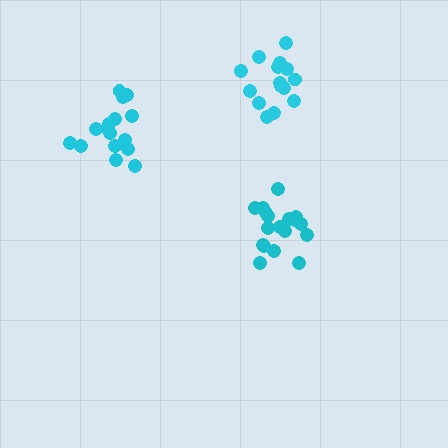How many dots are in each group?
Group 1: 15 dots, Group 2: 16 dots, Group 3: 18 dots (49 total).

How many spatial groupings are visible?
There are 3 spatial groupings.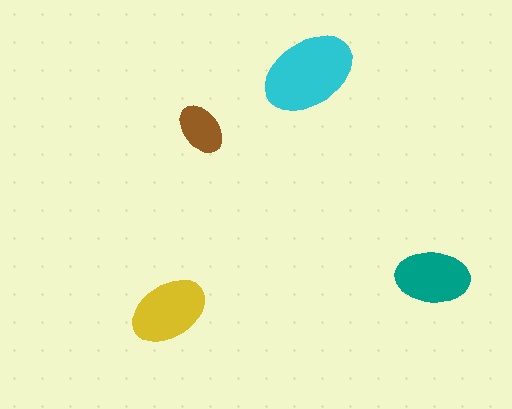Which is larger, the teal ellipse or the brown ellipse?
The teal one.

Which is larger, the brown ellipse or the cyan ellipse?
The cyan one.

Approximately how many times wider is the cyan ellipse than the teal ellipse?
About 1.5 times wider.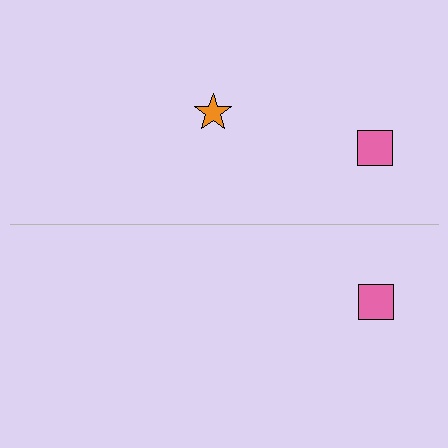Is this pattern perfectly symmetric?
No, the pattern is not perfectly symmetric. A orange star is missing from the bottom side.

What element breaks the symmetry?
A orange star is missing from the bottom side.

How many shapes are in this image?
There are 3 shapes in this image.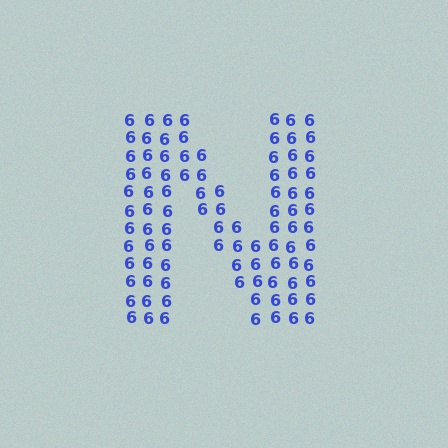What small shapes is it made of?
It is made of small digit 6's.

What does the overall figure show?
The overall figure shows the letter N.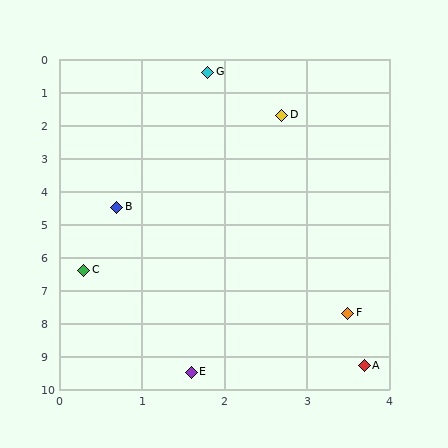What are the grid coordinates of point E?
Point E is at approximately (1.6, 9.5).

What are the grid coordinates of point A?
Point A is at approximately (3.7, 9.3).